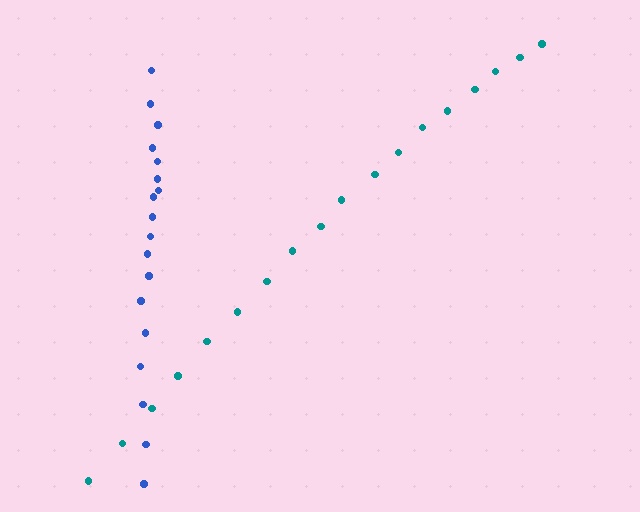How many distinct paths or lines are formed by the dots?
There are 2 distinct paths.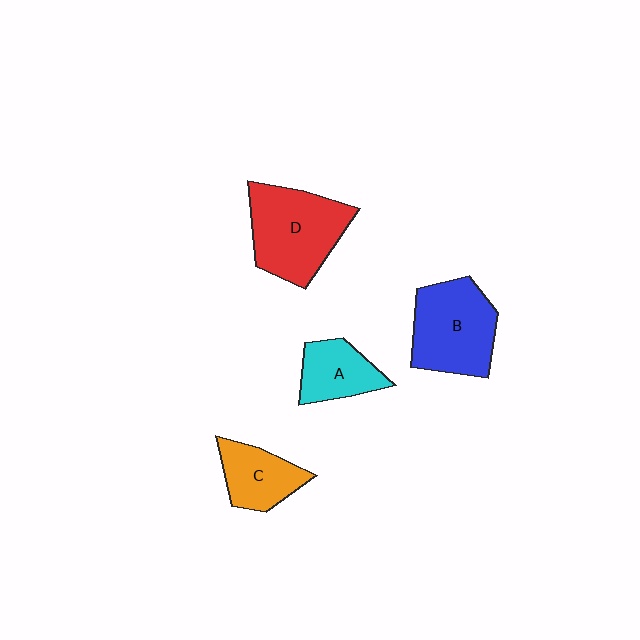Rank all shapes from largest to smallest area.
From largest to smallest: D (red), B (blue), C (orange), A (cyan).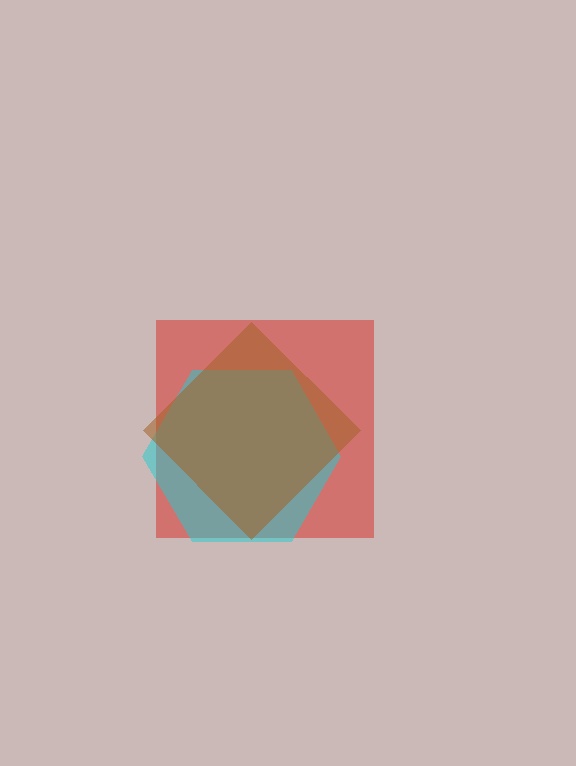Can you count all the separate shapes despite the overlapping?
Yes, there are 3 separate shapes.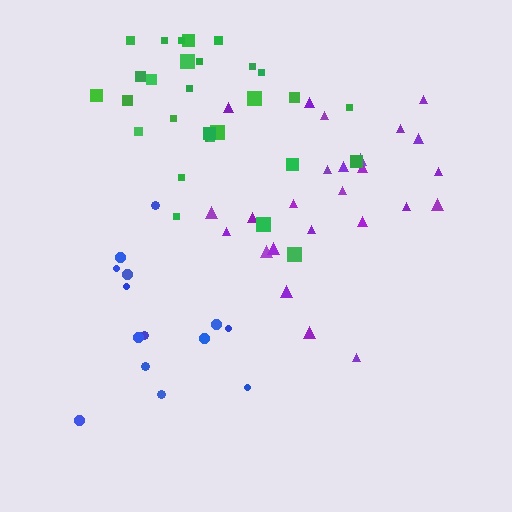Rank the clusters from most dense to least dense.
green, blue, purple.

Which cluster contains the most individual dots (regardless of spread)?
Green (29).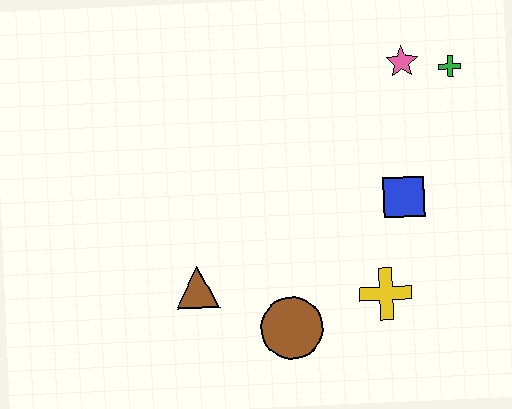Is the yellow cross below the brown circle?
No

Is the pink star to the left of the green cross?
Yes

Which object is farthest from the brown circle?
The green cross is farthest from the brown circle.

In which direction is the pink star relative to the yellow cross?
The pink star is above the yellow cross.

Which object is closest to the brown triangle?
The brown circle is closest to the brown triangle.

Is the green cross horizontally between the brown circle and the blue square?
No